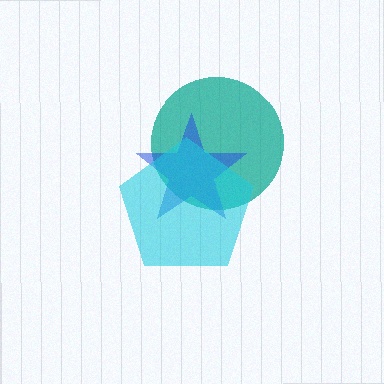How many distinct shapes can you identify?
There are 3 distinct shapes: a teal circle, a blue star, a cyan pentagon.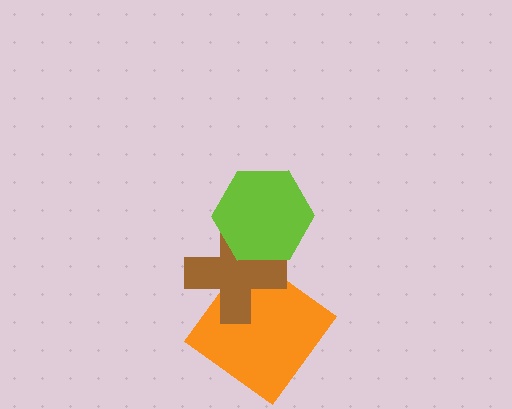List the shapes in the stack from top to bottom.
From top to bottom: the lime hexagon, the brown cross, the orange diamond.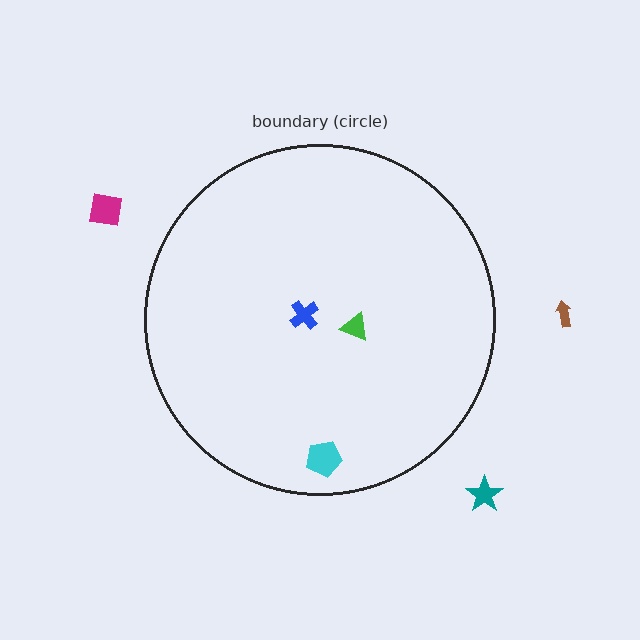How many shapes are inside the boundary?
3 inside, 3 outside.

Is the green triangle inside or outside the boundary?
Inside.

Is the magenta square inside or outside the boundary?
Outside.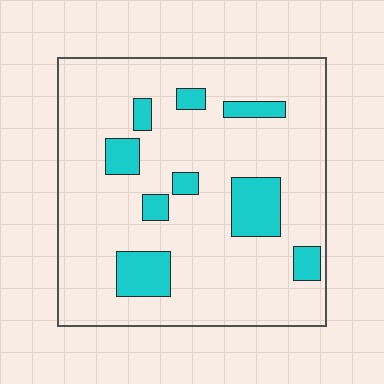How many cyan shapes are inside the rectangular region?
9.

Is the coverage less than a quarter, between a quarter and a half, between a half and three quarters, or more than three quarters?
Less than a quarter.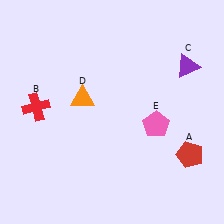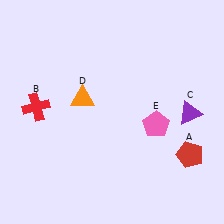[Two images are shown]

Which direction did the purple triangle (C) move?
The purple triangle (C) moved down.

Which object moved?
The purple triangle (C) moved down.